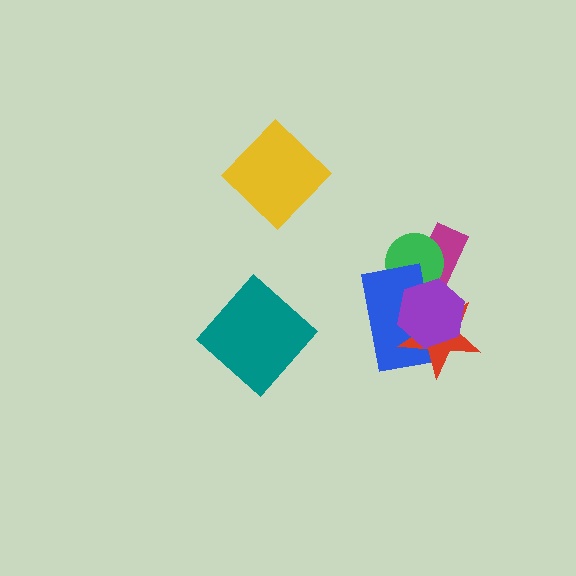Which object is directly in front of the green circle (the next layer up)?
The blue rectangle is directly in front of the green circle.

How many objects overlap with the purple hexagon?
3 objects overlap with the purple hexagon.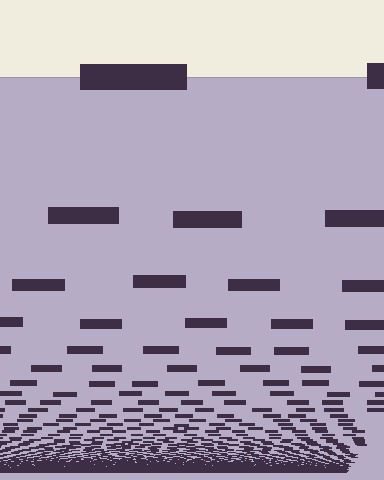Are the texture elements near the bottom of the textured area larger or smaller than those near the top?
Smaller. The gradient is inverted — elements near the bottom are smaller and denser.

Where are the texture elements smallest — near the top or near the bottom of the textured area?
Near the bottom.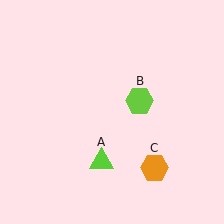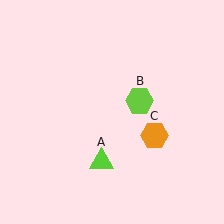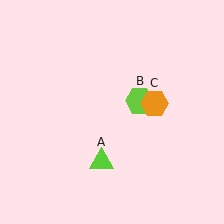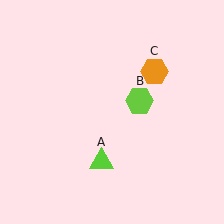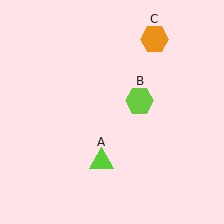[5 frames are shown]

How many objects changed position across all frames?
1 object changed position: orange hexagon (object C).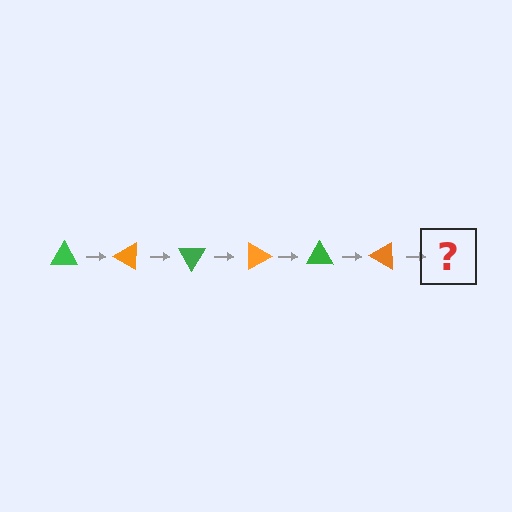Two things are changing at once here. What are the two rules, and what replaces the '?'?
The two rules are that it rotates 30 degrees each step and the color cycles through green and orange. The '?' should be a green triangle, rotated 180 degrees from the start.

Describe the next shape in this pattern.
It should be a green triangle, rotated 180 degrees from the start.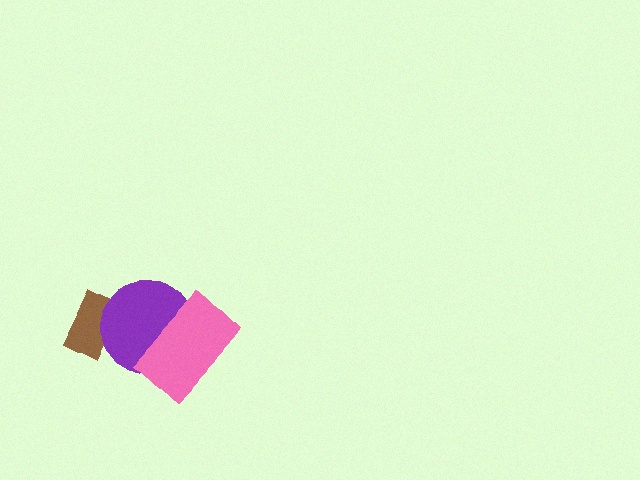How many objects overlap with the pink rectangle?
1 object overlaps with the pink rectangle.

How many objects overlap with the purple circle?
2 objects overlap with the purple circle.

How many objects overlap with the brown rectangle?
1 object overlaps with the brown rectangle.